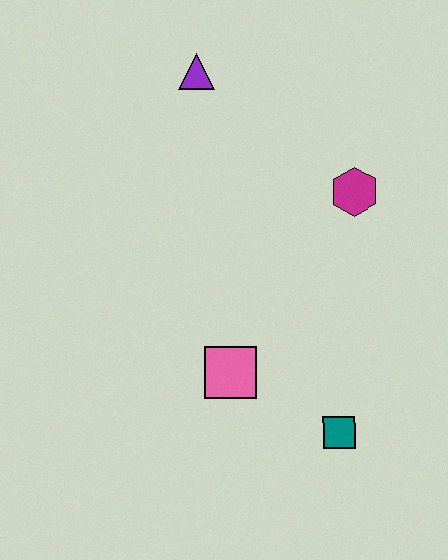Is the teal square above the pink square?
No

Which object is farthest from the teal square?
The purple triangle is farthest from the teal square.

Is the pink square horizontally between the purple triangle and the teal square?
Yes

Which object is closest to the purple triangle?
The magenta hexagon is closest to the purple triangle.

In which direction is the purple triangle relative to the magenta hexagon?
The purple triangle is to the left of the magenta hexagon.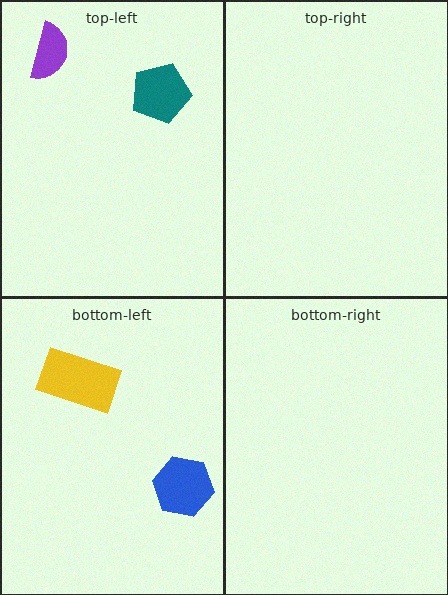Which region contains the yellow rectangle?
The bottom-left region.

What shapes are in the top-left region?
The teal pentagon, the purple semicircle.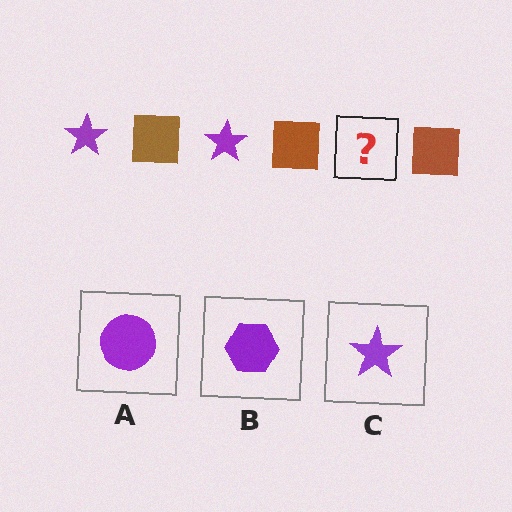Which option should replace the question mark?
Option C.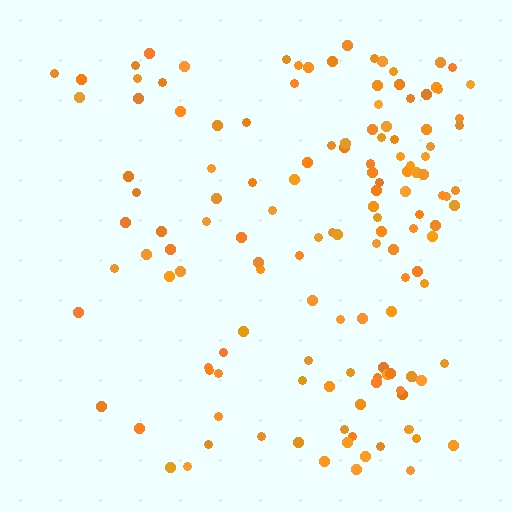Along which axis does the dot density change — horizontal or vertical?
Horizontal.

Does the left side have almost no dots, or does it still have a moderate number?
Still a moderate number, just noticeably fewer than the right.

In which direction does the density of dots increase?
From left to right, with the right side densest.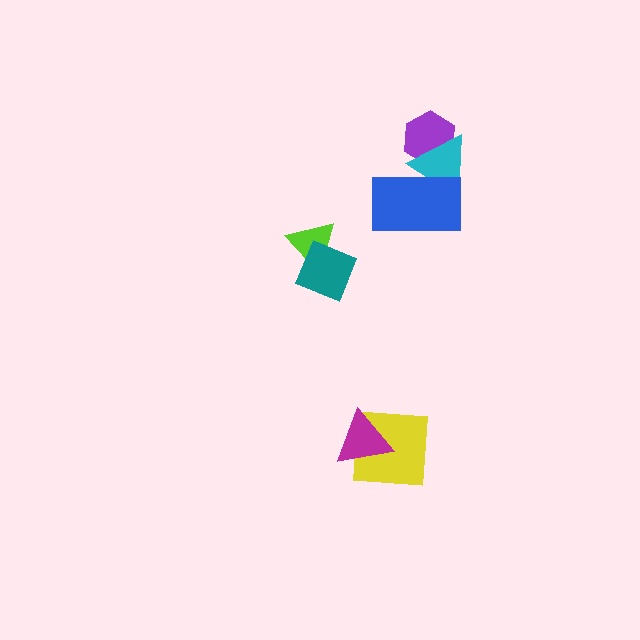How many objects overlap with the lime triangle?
1 object overlaps with the lime triangle.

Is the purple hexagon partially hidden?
Yes, it is partially covered by another shape.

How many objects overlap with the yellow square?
1 object overlaps with the yellow square.